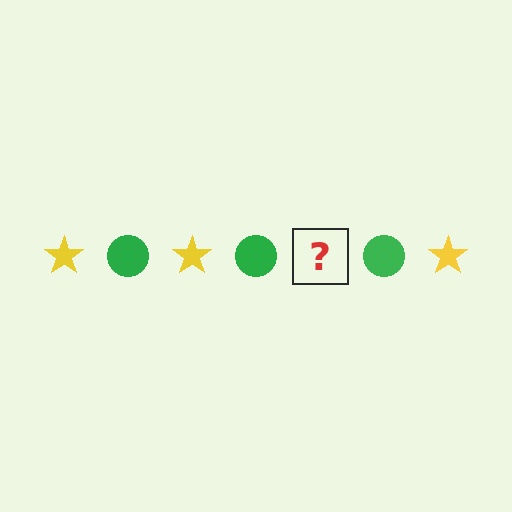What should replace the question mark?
The question mark should be replaced with a yellow star.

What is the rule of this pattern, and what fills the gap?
The rule is that the pattern alternates between yellow star and green circle. The gap should be filled with a yellow star.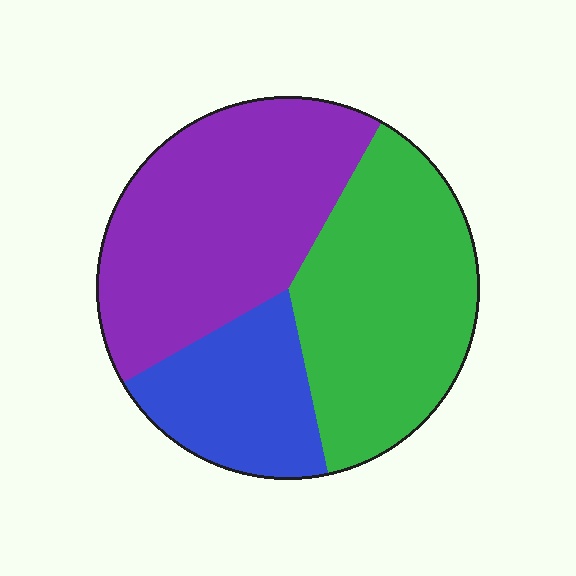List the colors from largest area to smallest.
From largest to smallest: purple, green, blue.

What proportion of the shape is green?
Green takes up about three eighths (3/8) of the shape.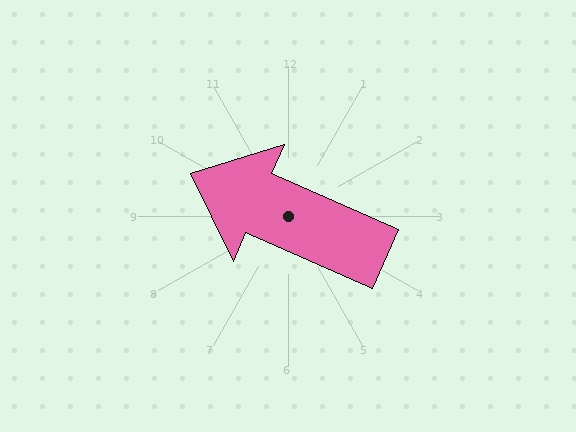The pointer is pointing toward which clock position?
Roughly 10 o'clock.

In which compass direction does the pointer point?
Northwest.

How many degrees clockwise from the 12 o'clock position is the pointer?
Approximately 294 degrees.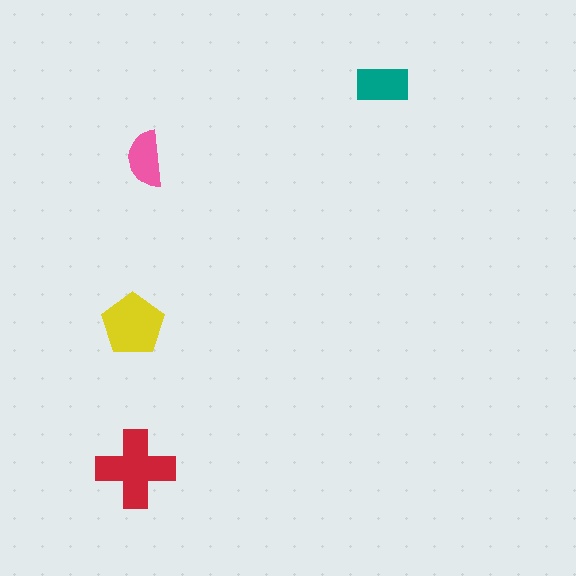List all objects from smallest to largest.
The pink semicircle, the teal rectangle, the yellow pentagon, the red cross.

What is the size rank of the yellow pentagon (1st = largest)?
2nd.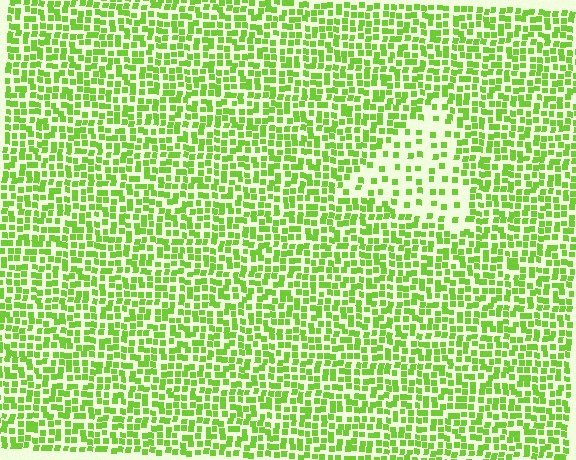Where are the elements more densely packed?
The elements are more densely packed outside the triangle boundary.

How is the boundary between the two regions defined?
The boundary is defined by a change in element density (approximately 2.4x ratio). All elements are the same color, size, and shape.